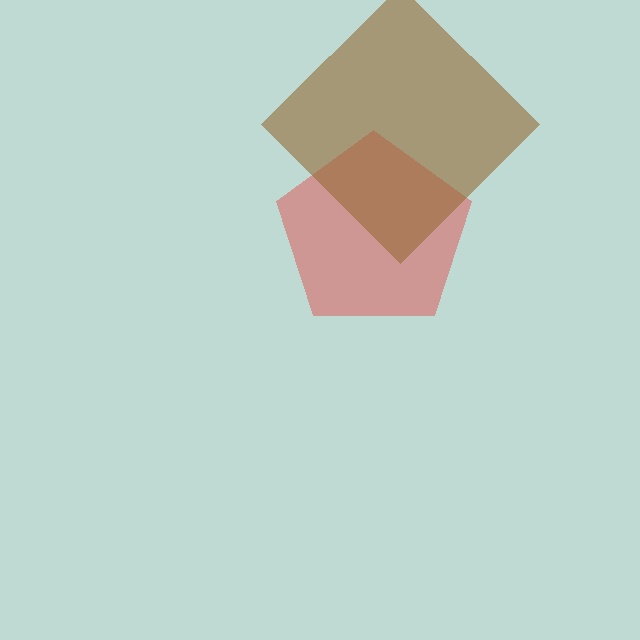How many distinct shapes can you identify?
There are 2 distinct shapes: a red pentagon, a brown diamond.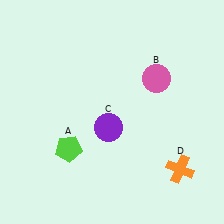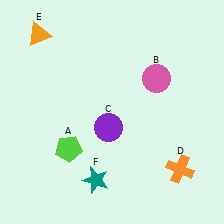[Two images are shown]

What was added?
An orange triangle (E), a teal star (F) were added in Image 2.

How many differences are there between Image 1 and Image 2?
There are 2 differences between the two images.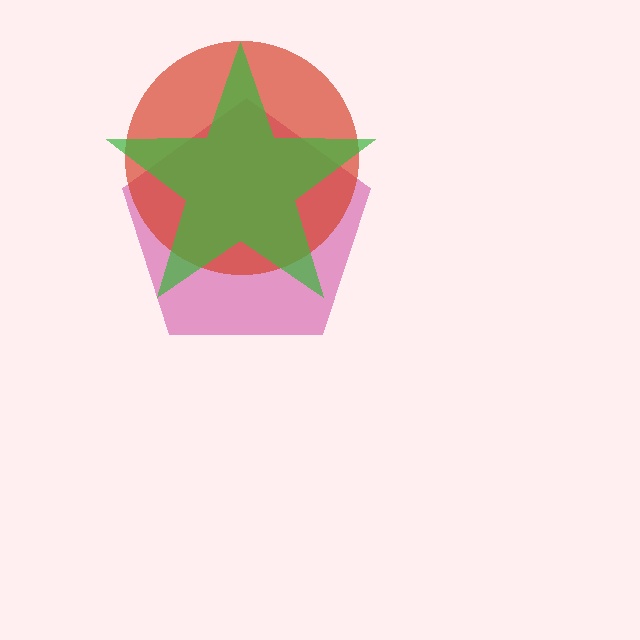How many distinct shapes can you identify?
There are 3 distinct shapes: a magenta pentagon, a red circle, a green star.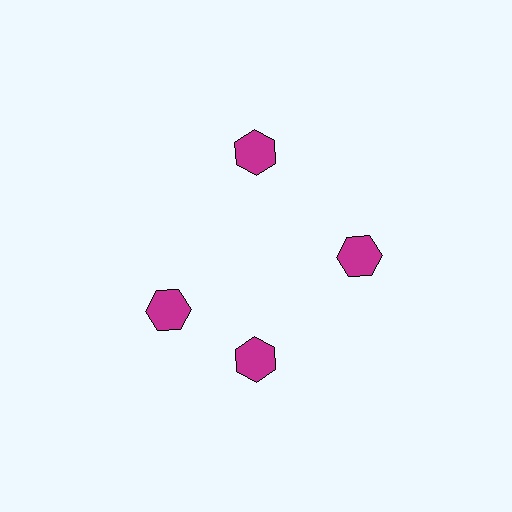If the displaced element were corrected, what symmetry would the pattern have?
It would have 4-fold rotational symmetry — the pattern would map onto itself every 90 degrees.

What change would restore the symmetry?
The symmetry would be restored by rotating it back into even spacing with its neighbors so that all 4 hexagons sit at equal angles and equal distance from the center.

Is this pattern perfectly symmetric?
No. The 4 magenta hexagons are arranged in a ring, but one element near the 9 o'clock position is rotated out of alignment along the ring, breaking the 4-fold rotational symmetry.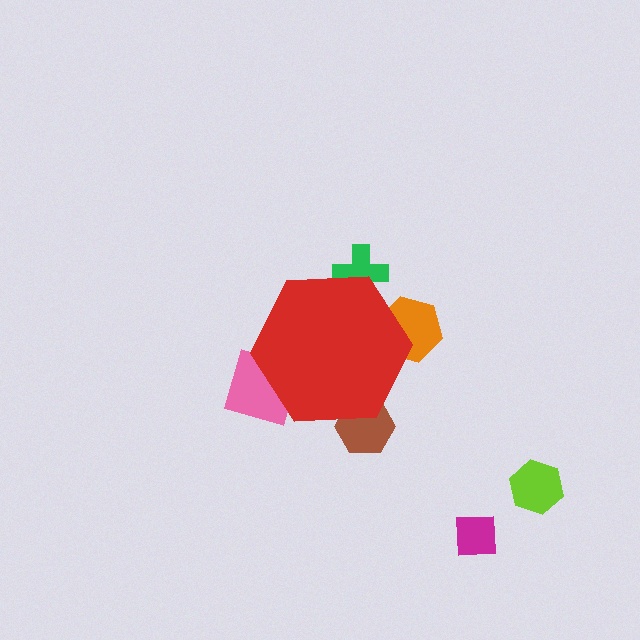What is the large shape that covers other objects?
A red hexagon.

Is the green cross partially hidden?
Yes, the green cross is partially hidden behind the red hexagon.